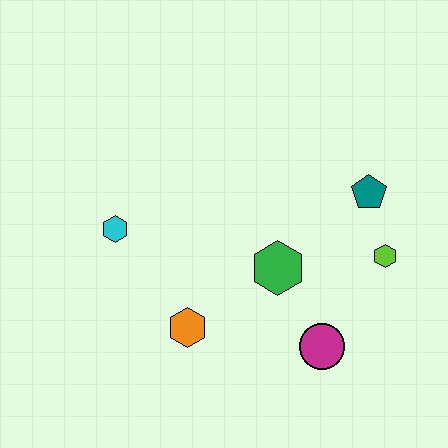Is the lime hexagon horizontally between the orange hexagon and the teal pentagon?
No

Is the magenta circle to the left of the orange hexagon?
No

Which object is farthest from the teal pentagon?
The cyan hexagon is farthest from the teal pentagon.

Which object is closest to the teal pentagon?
The lime hexagon is closest to the teal pentagon.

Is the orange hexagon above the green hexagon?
No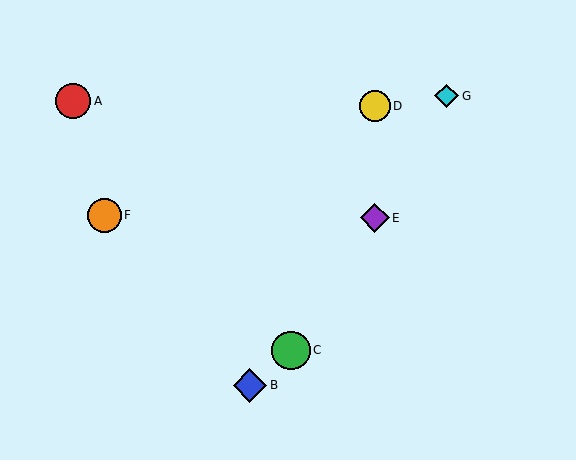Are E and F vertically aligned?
No, E is at x≈375 and F is at x≈104.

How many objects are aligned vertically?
2 objects (D, E) are aligned vertically.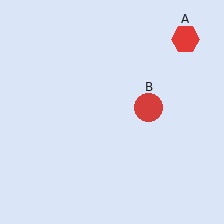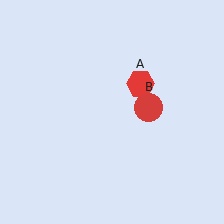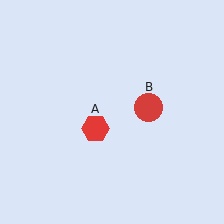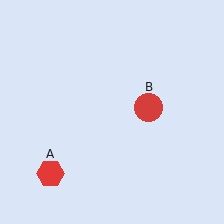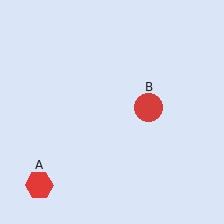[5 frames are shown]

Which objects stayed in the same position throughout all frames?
Red circle (object B) remained stationary.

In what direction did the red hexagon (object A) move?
The red hexagon (object A) moved down and to the left.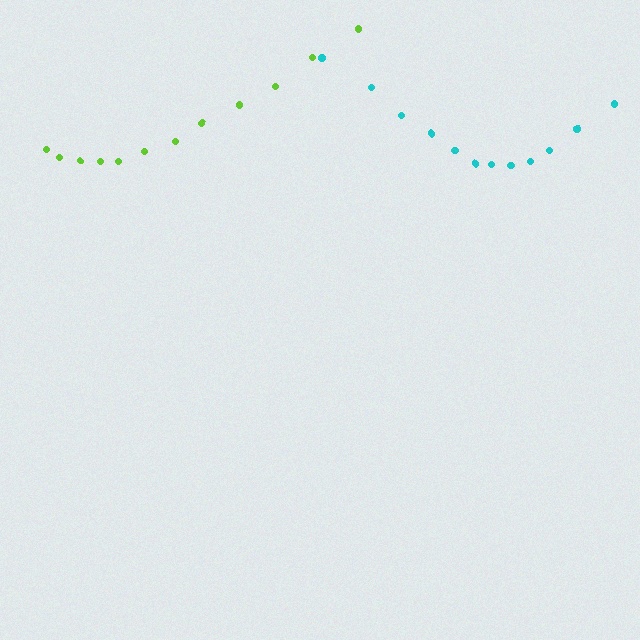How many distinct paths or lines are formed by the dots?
There are 2 distinct paths.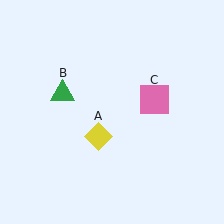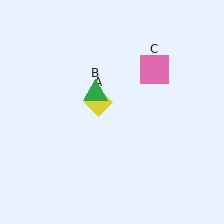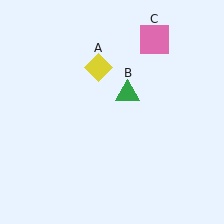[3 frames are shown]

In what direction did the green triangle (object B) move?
The green triangle (object B) moved right.